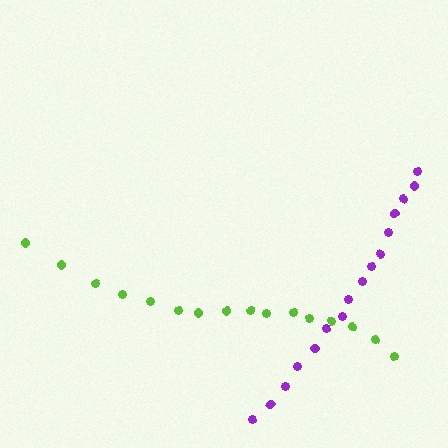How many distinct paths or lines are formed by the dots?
There are 2 distinct paths.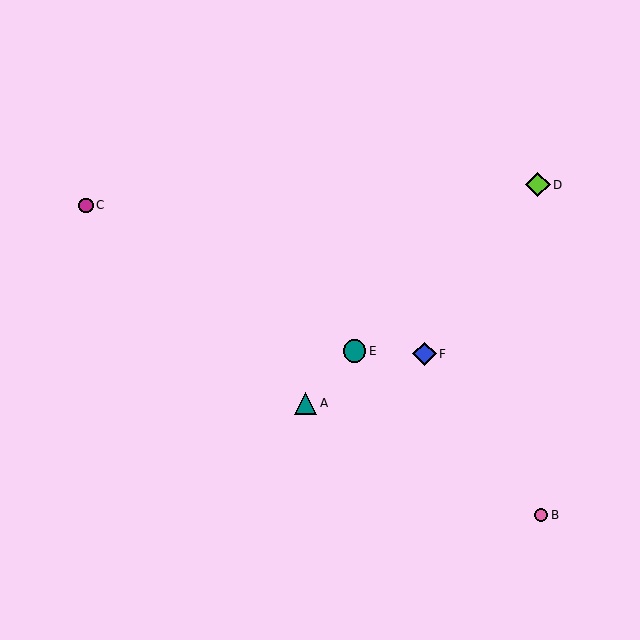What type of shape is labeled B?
Shape B is a pink circle.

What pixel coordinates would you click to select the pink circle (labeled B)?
Click at (541, 515) to select the pink circle B.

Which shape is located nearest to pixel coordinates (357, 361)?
The teal circle (labeled E) at (354, 351) is nearest to that location.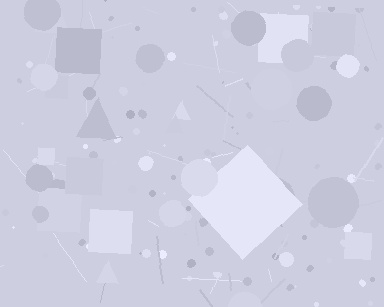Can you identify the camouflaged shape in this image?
The camouflaged shape is a diamond.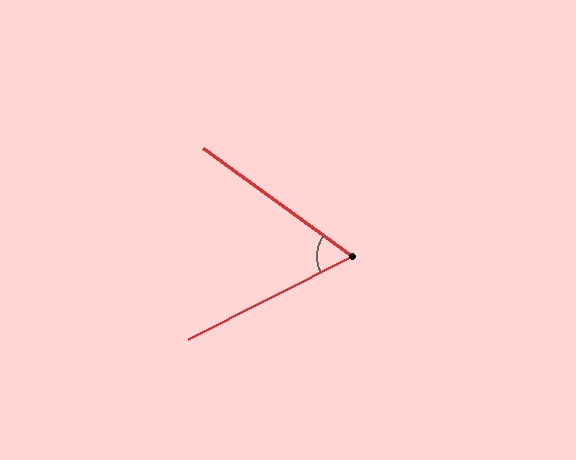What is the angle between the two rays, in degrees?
Approximately 63 degrees.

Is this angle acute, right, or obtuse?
It is acute.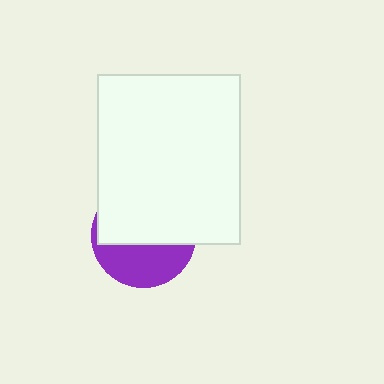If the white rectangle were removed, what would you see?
You would see the complete purple circle.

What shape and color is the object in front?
The object in front is a white rectangle.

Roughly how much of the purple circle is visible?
A small part of it is visible (roughly 40%).